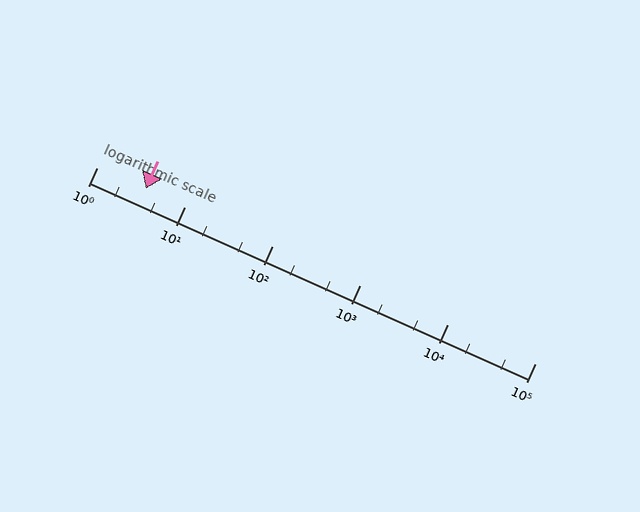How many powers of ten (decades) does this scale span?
The scale spans 5 decades, from 1 to 100000.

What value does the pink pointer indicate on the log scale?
The pointer indicates approximately 3.6.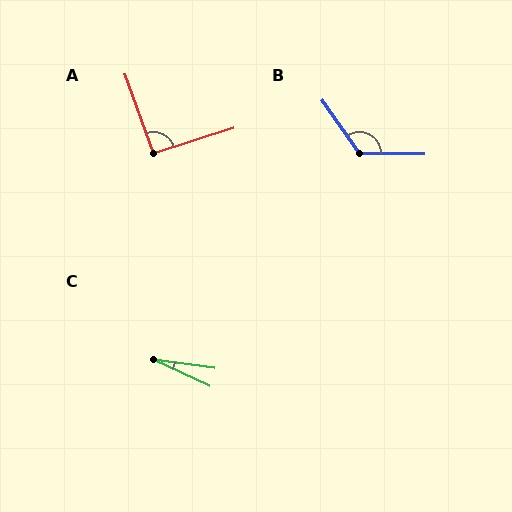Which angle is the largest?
B, at approximately 125 degrees.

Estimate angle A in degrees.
Approximately 92 degrees.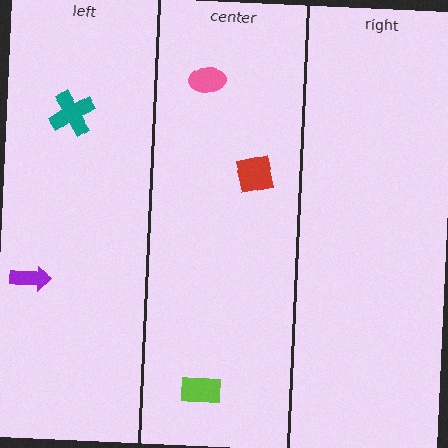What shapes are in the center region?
The red square, the pink ellipse, the lime rectangle.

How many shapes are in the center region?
3.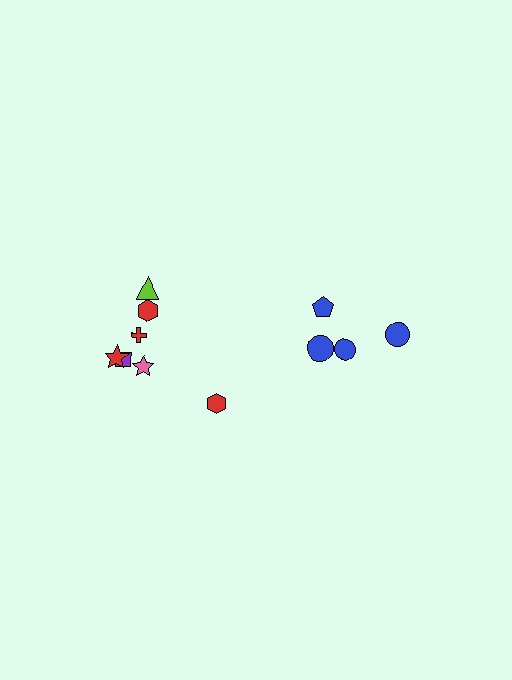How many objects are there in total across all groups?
There are 11 objects.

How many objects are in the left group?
There are 7 objects.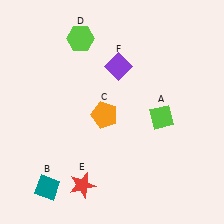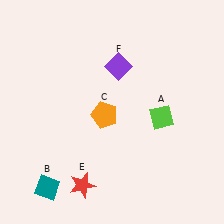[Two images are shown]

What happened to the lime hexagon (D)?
The lime hexagon (D) was removed in Image 2. It was in the top-left area of Image 1.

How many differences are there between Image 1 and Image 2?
There is 1 difference between the two images.